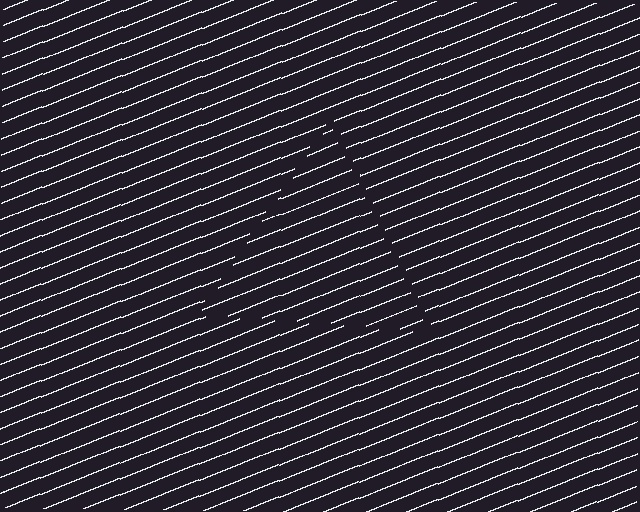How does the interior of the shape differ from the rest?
The interior of the shape contains the same grating, shifted by half a period — the contour is defined by the phase discontinuity where line-ends from the inner and outer gratings abut.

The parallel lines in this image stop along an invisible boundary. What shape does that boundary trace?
An illusory triangle. The interior of the shape contains the same grating, shifted by half a period — the contour is defined by the phase discontinuity where line-ends from the inner and outer gratings abut.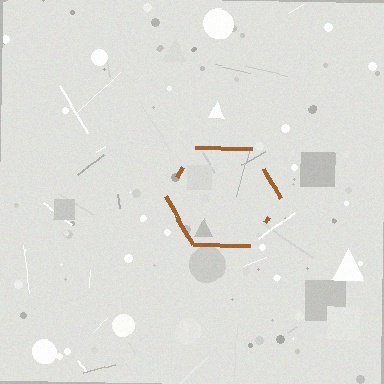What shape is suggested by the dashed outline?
The dashed outline suggests a hexagon.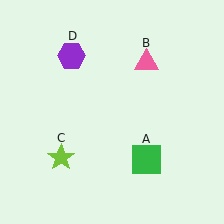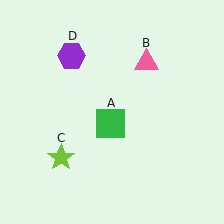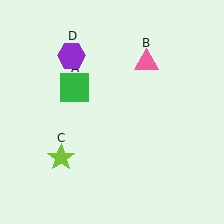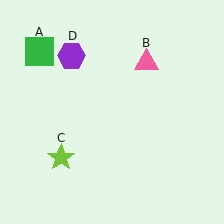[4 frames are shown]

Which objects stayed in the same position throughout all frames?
Pink triangle (object B) and lime star (object C) and purple hexagon (object D) remained stationary.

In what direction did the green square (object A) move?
The green square (object A) moved up and to the left.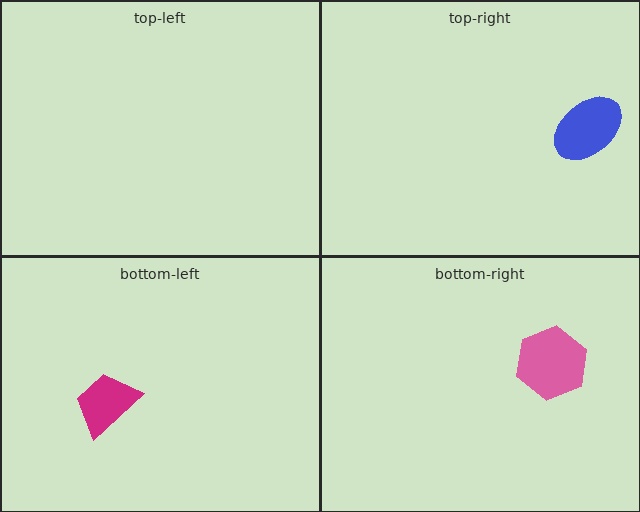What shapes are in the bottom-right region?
The pink hexagon.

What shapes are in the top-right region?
The blue ellipse.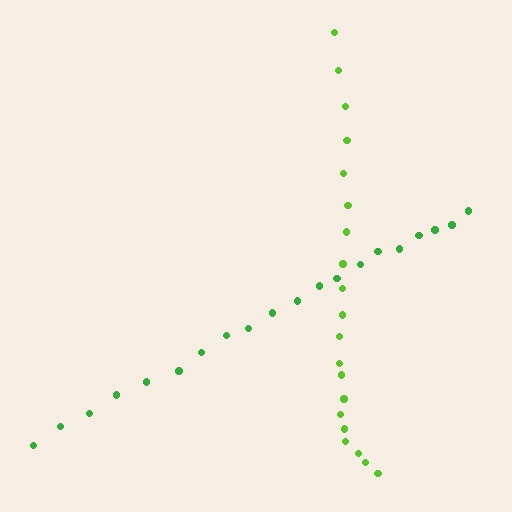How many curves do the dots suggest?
There are 2 distinct paths.